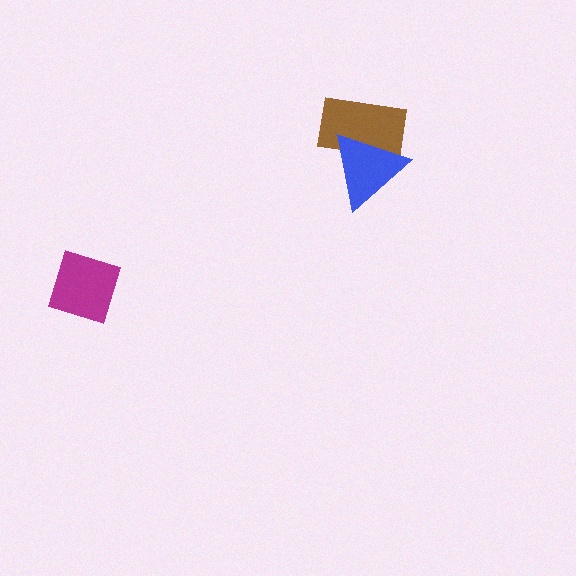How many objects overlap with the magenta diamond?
0 objects overlap with the magenta diamond.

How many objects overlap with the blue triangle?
1 object overlaps with the blue triangle.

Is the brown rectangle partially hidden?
Yes, it is partially covered by another shape.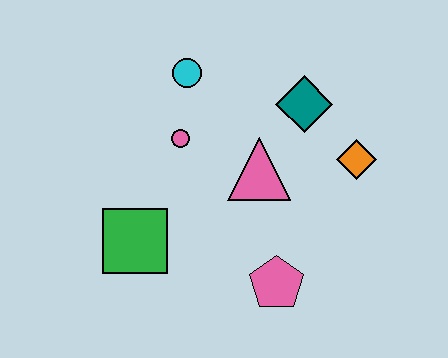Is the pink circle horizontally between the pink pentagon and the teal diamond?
No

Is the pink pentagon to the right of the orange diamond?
No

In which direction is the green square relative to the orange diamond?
The green square is to the left of the orange diamond.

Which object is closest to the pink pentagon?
The pink triangle is closest to the pink pentagon.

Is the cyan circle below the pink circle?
No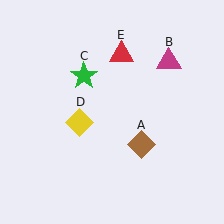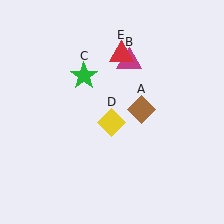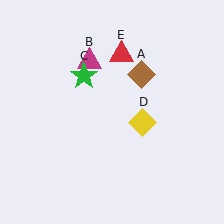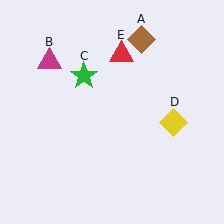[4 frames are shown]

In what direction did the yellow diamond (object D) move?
The yellow diamond (object D) moved right.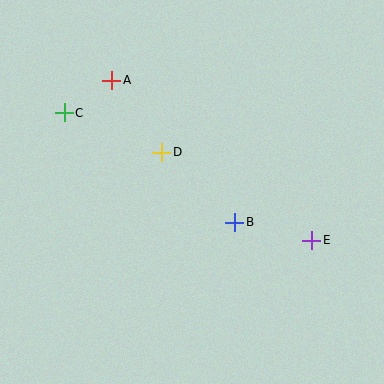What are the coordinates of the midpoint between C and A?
The midpoint between C and A is at (88, 96).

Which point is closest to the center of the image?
Point D at (162, 152) is closest to the center.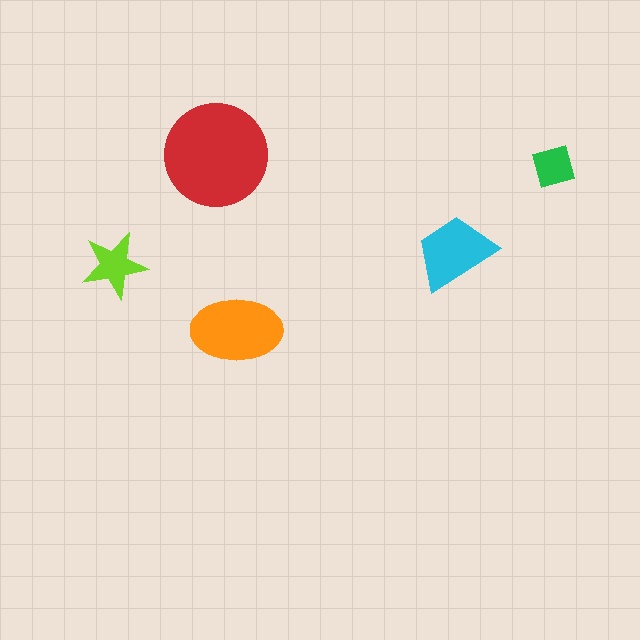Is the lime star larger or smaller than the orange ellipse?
Smaller.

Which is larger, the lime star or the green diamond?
The lime star.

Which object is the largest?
The red circle.